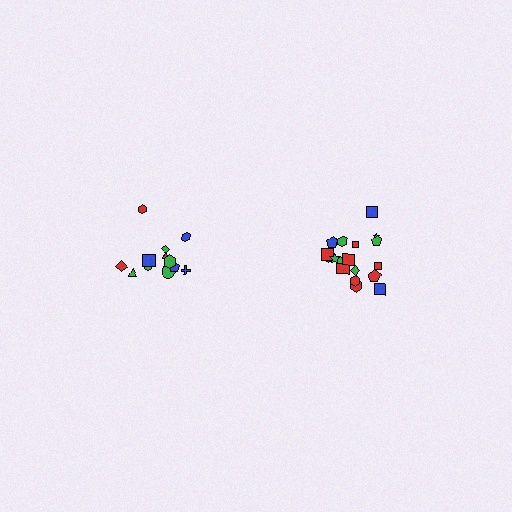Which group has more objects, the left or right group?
The right group.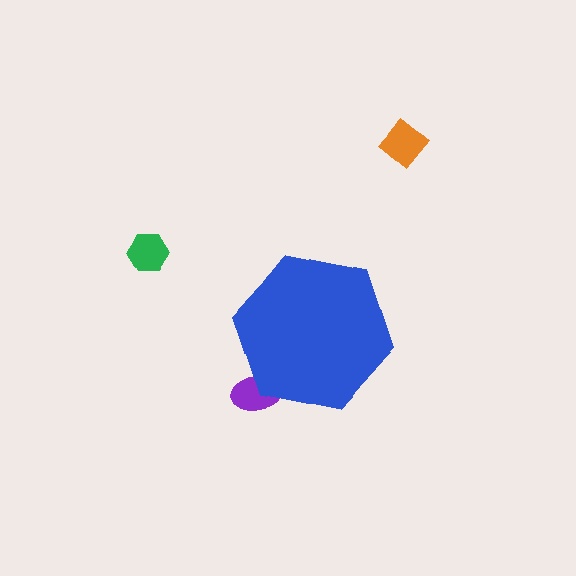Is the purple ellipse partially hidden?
Yes, the purple ellipse is partially hidden behind the blue hexagon.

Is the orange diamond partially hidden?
No, the orange diamond is fully visible.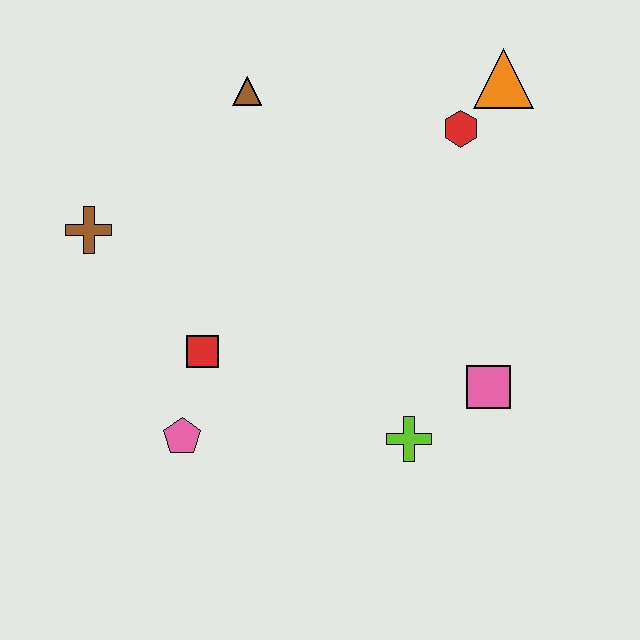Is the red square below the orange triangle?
Yes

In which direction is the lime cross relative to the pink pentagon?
The lime cross is to the right of the pink pentagon.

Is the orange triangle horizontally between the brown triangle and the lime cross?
No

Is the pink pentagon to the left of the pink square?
Yes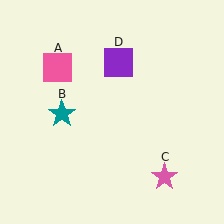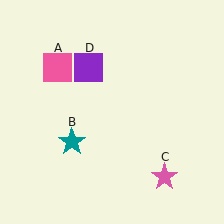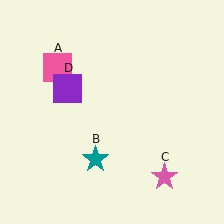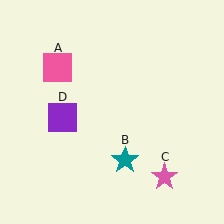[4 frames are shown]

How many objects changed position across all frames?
2 objects changed position: teal star (object B), purple square (object D).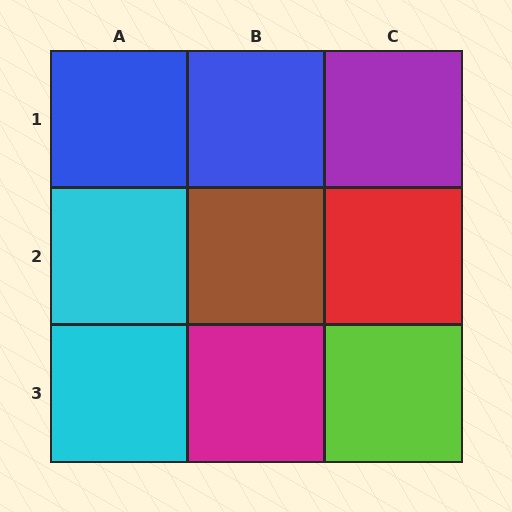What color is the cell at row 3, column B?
Magenta.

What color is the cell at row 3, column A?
Cyan.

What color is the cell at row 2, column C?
Red.